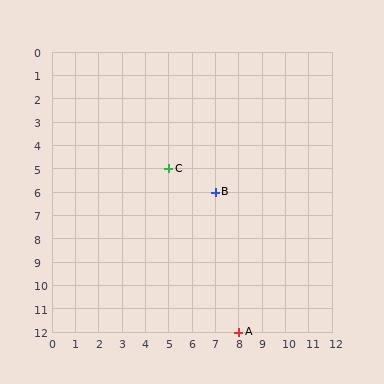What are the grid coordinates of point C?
Point C is at grid coordinates (5, 5).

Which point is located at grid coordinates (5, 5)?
Point C is at (5, 5).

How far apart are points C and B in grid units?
Points C and B are 2 columns and 1 row apart (about 2.2 grid units diagonally).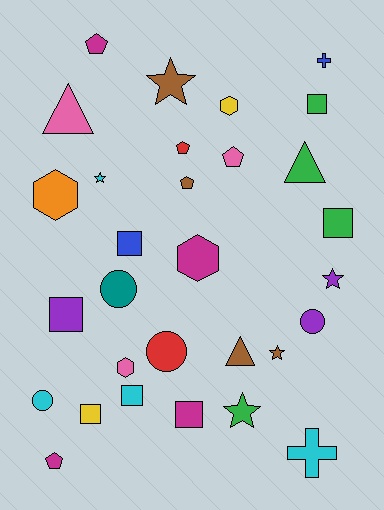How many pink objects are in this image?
There are 3 pink objects.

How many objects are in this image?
There are 30 objects.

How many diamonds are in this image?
There are no diamonds.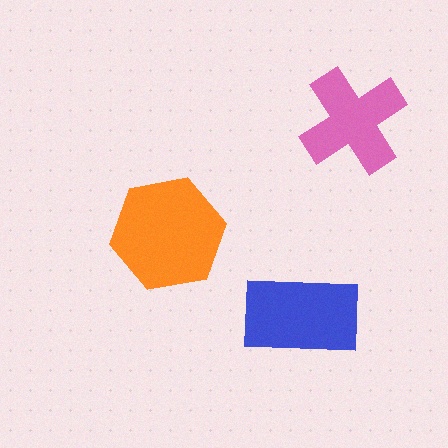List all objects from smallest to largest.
The pink cross, the blue rectangle, the orange hexagon.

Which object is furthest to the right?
The pink cross is rightmost.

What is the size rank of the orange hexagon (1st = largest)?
1st.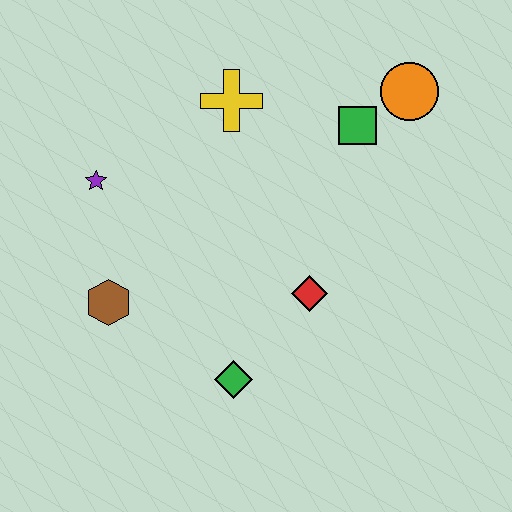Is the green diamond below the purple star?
Yes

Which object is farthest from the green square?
The brown hexagon is farthest from the green square.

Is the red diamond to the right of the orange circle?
No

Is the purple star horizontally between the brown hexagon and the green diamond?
No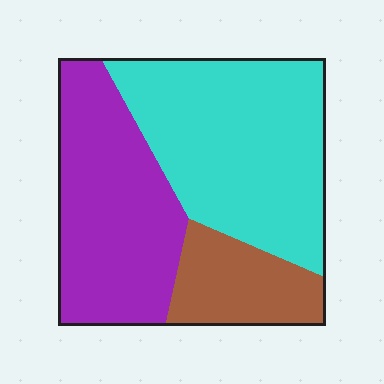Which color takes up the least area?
Brown, at roughly 15%.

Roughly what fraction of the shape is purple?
Purple covers 37% of the shape.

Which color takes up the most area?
Cyan, at roughly 45%.